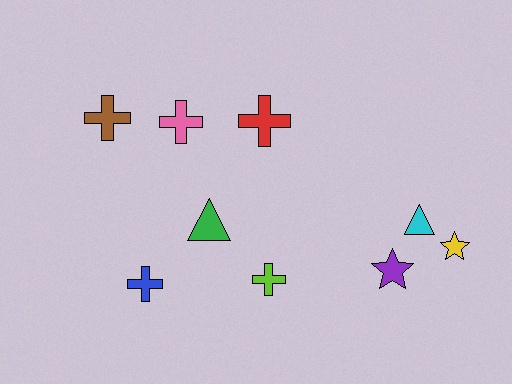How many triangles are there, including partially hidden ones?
There are 2 triangles.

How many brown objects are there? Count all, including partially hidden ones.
There is 1 brown object.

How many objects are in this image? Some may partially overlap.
There are 9 objects.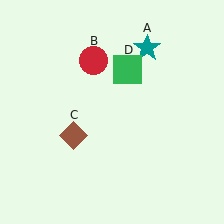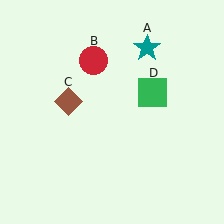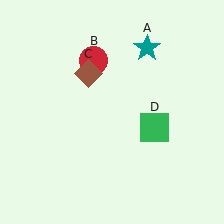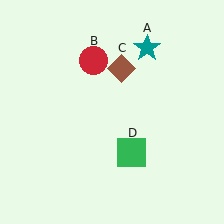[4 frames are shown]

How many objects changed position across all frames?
2 objects changed position: brown diamond (object C), green square (object D).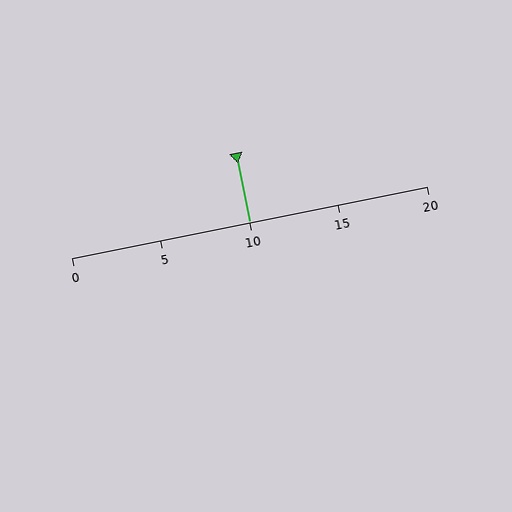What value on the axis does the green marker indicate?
The marker indicates approximately 10.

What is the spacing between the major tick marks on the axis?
The major ticks are spaced 5 apart.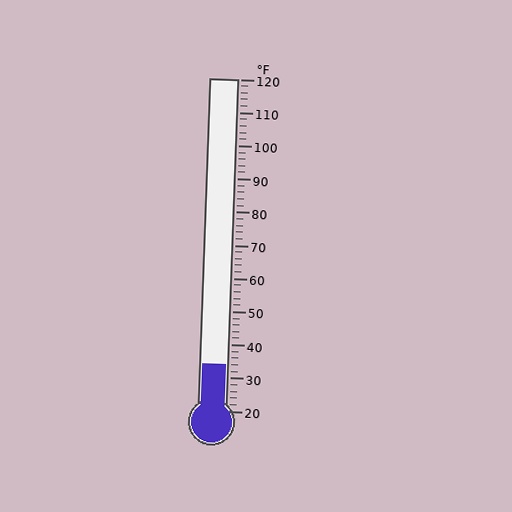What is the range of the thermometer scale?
The thermometer scale ranges from 20°F to 120°F.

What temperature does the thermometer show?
The thermometer shows approximately 34°F.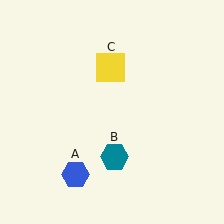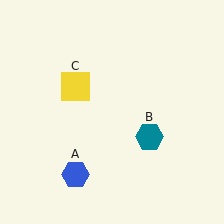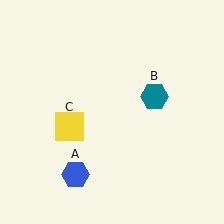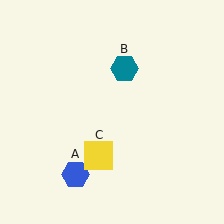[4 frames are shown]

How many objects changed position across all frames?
2 objects changed position: teal hexagon (object B), yellow square (object C).